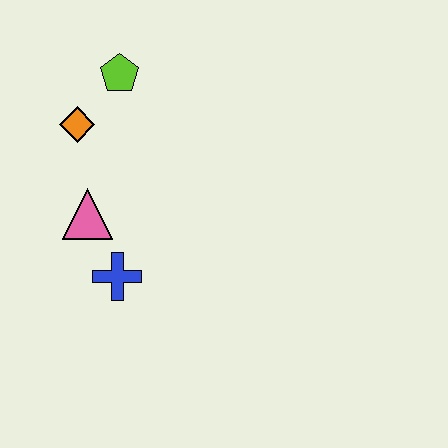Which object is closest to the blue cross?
The pink triangle is closest to the blue cross.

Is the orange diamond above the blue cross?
Yes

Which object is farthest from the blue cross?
The lime pentagon is farthest from the blue cross.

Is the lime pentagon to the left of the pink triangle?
No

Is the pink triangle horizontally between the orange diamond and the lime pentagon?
Yes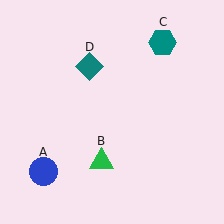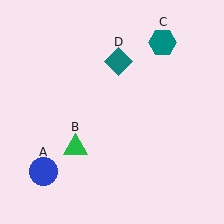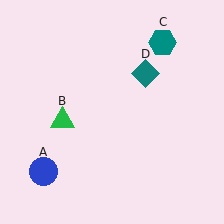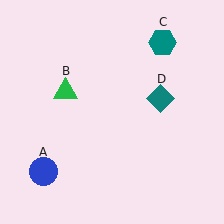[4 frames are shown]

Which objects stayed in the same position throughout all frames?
Blue circle (object A) and teal hexagon (object C) remained stationary.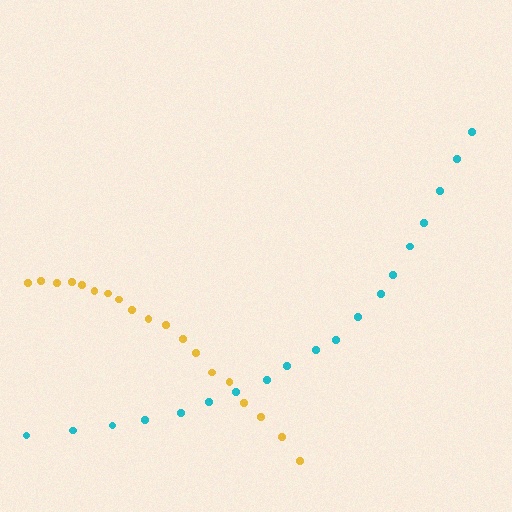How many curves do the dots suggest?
There are 2 distinct paths.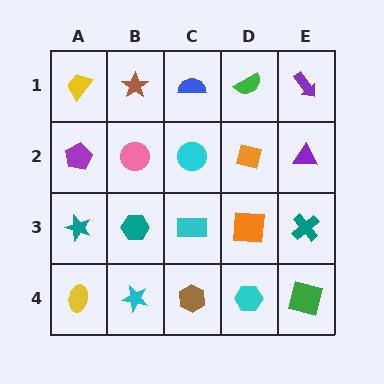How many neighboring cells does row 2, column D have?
4.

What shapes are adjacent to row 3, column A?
A purple pentagon (row 2, column A), a yellow ellipse (row 4, column A), a teal hexagon (row 3, column B).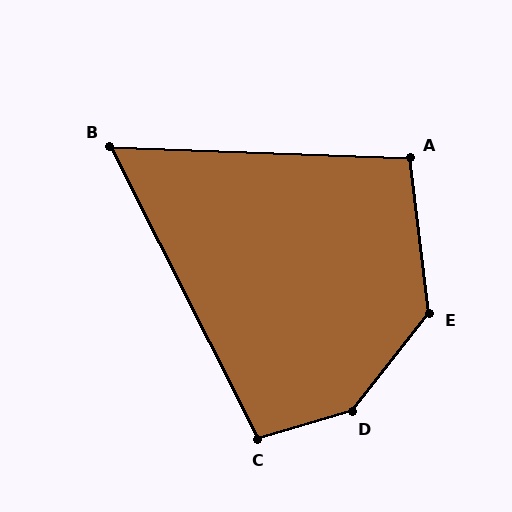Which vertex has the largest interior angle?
D, at approximately 144 degrees.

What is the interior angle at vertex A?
Approximately 99 degrees (obtuse).